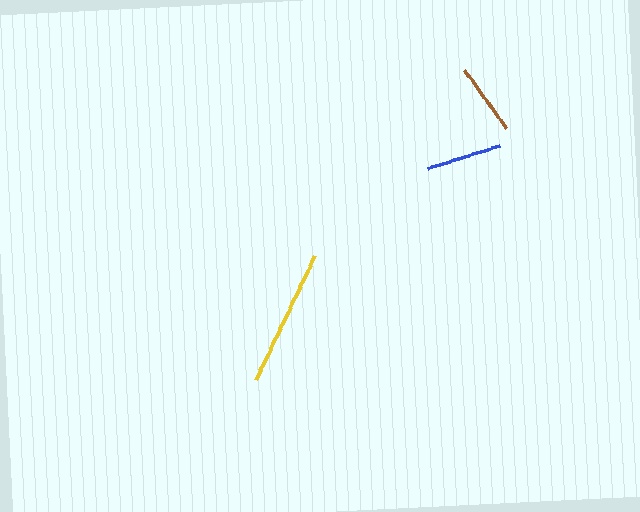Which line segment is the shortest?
The brown line is the shortest at approximately 72 pixels.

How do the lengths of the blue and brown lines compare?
The blue and brown lines are approximately the same length.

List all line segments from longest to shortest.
From longest to shortest: yellow, blue, brown.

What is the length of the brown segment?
The brown segment is approximately 72 pixels long.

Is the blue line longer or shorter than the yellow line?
The yellow line is longer than the blue line.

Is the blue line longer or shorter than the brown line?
The blue line is longer than the brown line.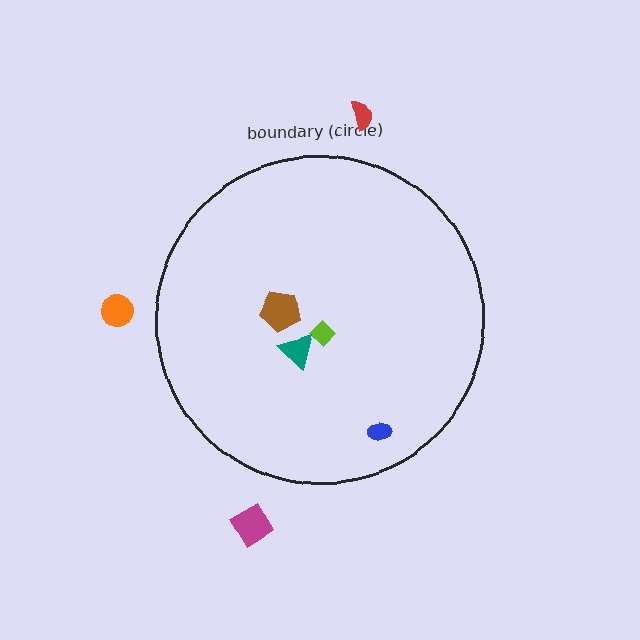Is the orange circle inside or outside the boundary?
Outside.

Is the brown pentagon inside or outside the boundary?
Inside.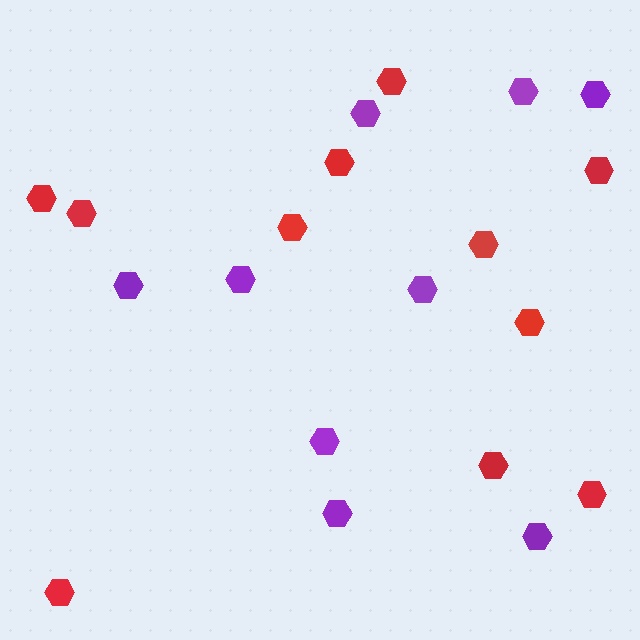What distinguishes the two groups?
There are 2 groups: one group of red hexagons (11) and one group of purple hexagons (9).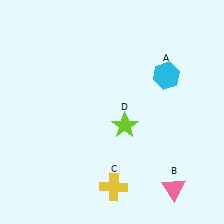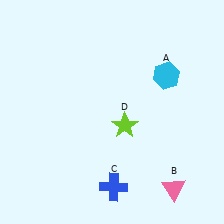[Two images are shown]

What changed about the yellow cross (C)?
In Image 1, C is yellow. In Image 2, it changed to blue.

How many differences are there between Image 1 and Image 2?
There is 1 difference between the two images.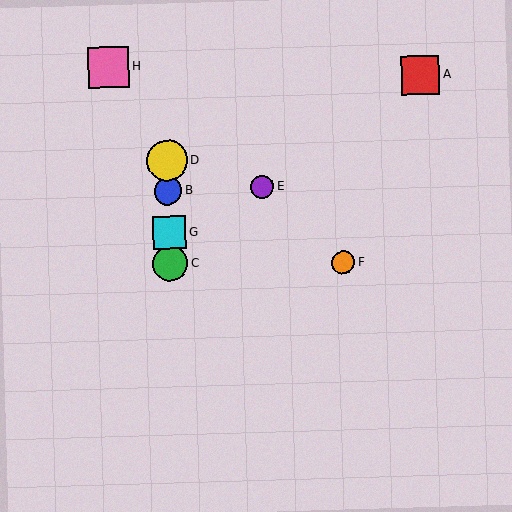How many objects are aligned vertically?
4 objects (B, C, D, G) are aligned vertically.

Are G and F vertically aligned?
No, G is at x≈169 and F is at x≈343.